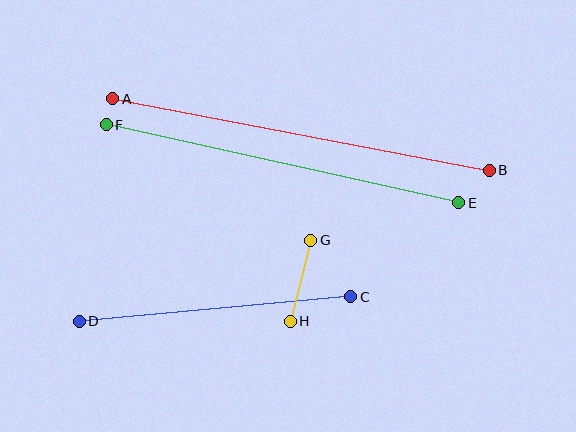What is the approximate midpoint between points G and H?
The midpoint is at approximately (301, 281) pixels.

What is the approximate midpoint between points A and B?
The midpoint is at approximately (301, 134) pixels.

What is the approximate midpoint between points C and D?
The midpoint is at approximately (215, 309) pixels.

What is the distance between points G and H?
The distance is approximately 84 pixels.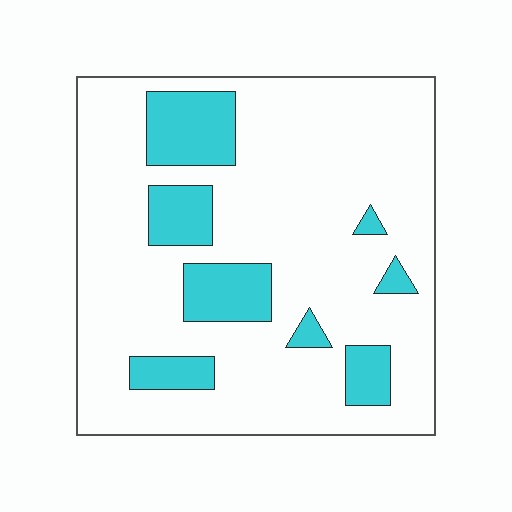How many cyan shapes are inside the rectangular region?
8.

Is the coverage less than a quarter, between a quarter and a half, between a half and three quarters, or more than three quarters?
Less than a quarter.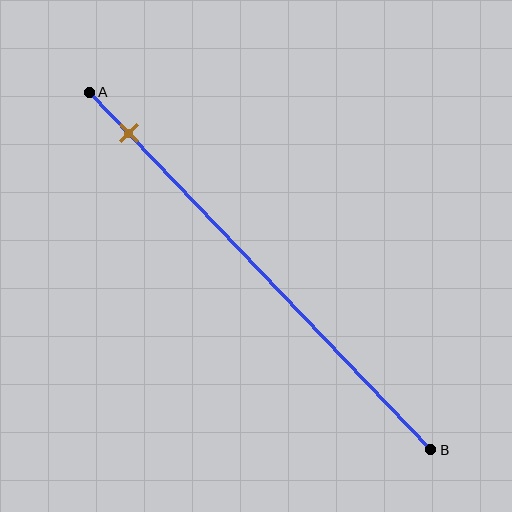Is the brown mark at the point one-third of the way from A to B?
No, the mark is at about 10% from A, not at the 33% one-third point.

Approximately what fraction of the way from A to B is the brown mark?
The brown mark is approximately 10% of the way from A to B.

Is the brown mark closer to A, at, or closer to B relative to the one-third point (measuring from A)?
The brown mark is closer to point A than the one-third point of segment AB.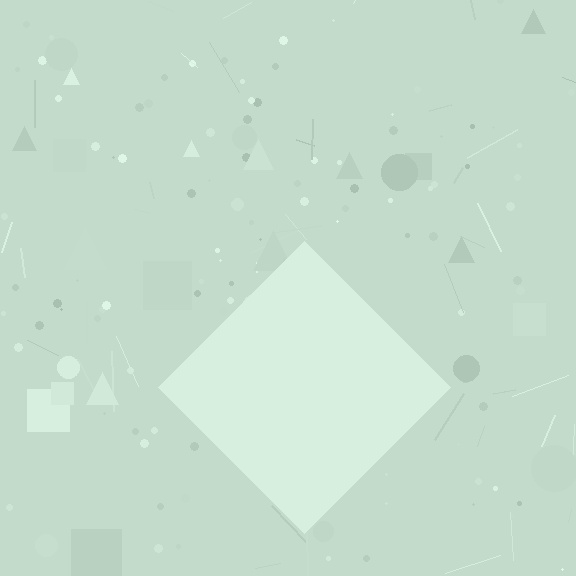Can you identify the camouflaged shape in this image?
The camouflaged shape is a diamond.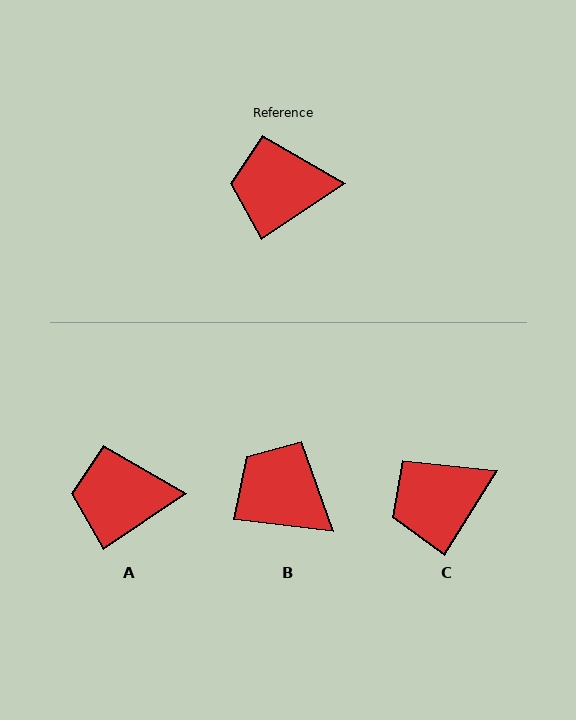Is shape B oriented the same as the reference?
No, it is off by about 40 degrees.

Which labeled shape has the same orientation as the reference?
A.